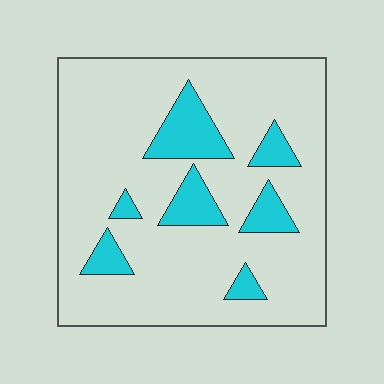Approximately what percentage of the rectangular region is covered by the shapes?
Approximately 15%.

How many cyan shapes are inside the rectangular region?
7.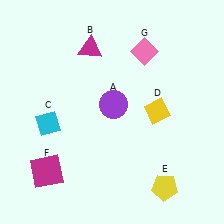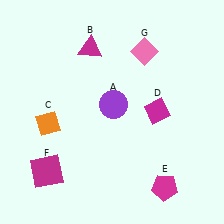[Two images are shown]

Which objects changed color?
C changed from cyan to orange. D changed from yellow to magenta. E changed from yellow to magenta.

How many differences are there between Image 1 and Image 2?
There are 3 differences between the two images.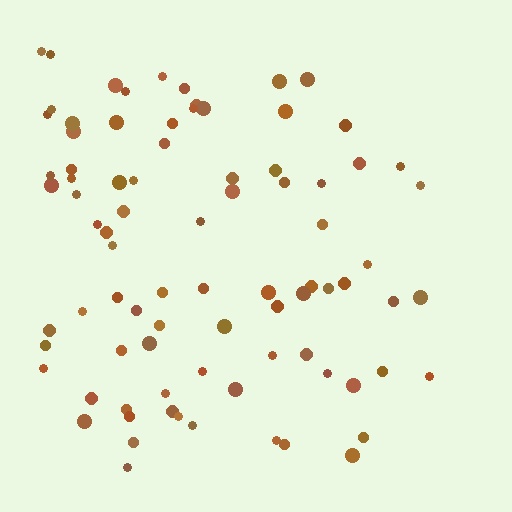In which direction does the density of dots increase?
From right to left, with the left side densest.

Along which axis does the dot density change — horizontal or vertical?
Horizontal.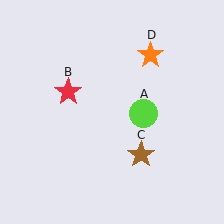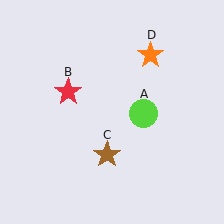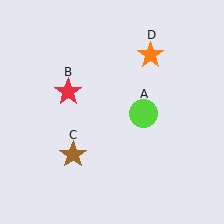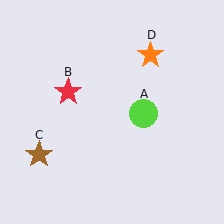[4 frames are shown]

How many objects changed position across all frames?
1 object changed position: brown star (object C).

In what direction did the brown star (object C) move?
The brown star (object C) moved left.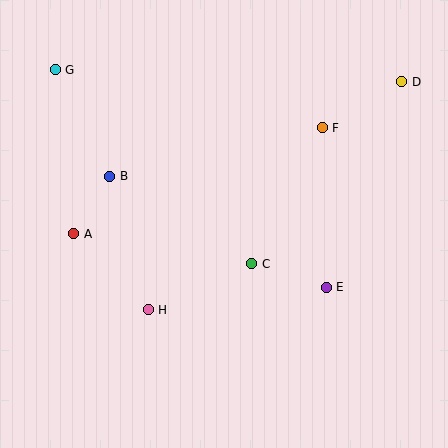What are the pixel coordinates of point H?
Point H is at (148, 310).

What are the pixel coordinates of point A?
Point A is at (74, 234).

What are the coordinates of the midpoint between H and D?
The midpoint between H and D is at (275, 196).